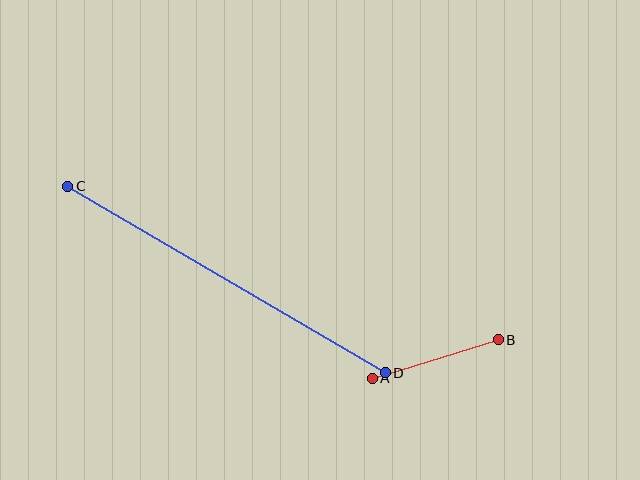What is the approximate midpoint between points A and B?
The midpoint is at approximately (435, 359) pixels.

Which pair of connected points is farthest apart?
Points C and D are farthest apart.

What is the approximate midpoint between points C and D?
The midpoint is at approximately (227, 279) pixels.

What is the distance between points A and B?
The distance is approximately 132 pixels.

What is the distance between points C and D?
The distance is approximately 368 pixels.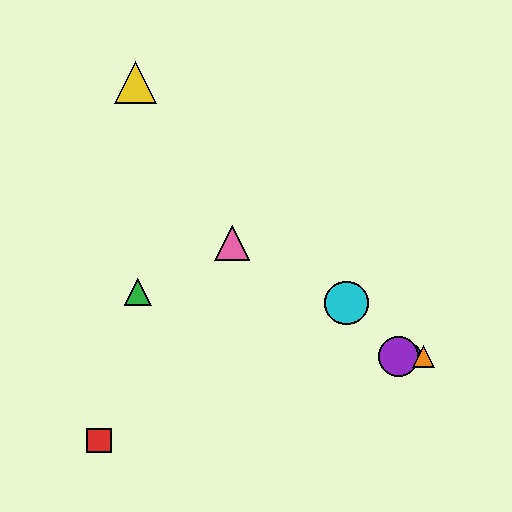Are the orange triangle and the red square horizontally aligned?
No, the orange triangle is at y≈357 and the red square is at y≈441.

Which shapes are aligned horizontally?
The blue circle, the purple circle, the orange triangle are aligned horizontally.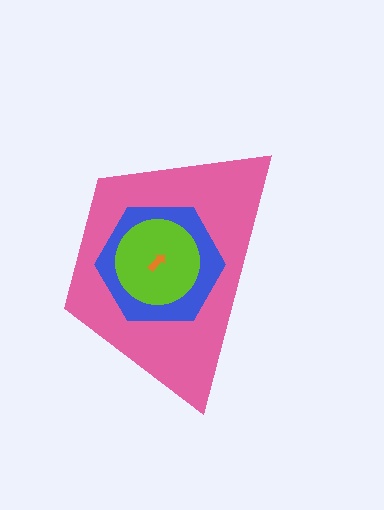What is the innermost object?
The orange arrow.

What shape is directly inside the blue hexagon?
The lime circle.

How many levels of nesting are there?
4.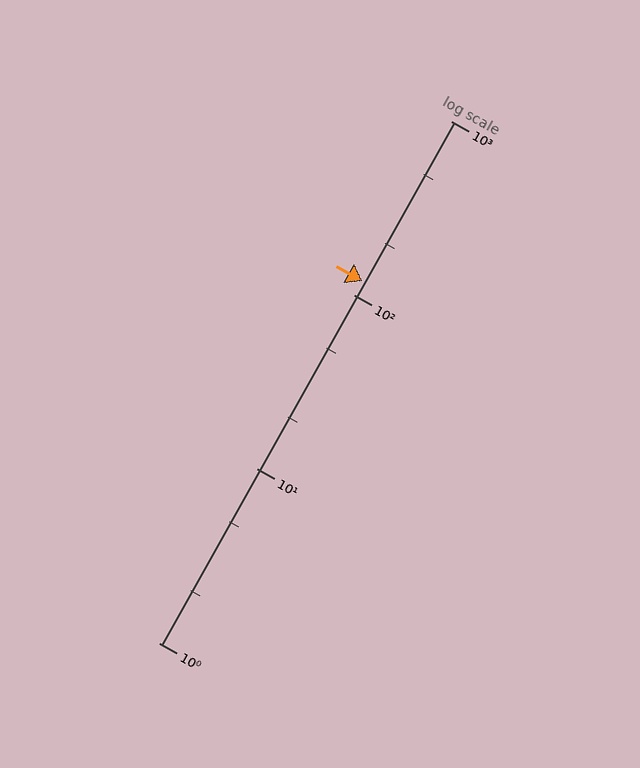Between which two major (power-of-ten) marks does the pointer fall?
The pointer is between 100 and 1000.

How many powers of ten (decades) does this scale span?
The scale spans 3 decades, from 1 to 1000.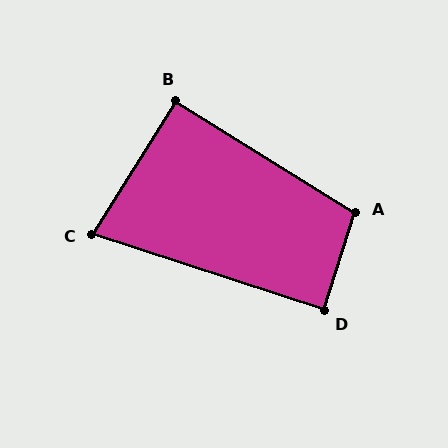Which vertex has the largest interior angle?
A, at approximately 104 degrees.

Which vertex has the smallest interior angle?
C, at approximately 76 degrees.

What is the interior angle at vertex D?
Approximately 90 degrees (approximately right).